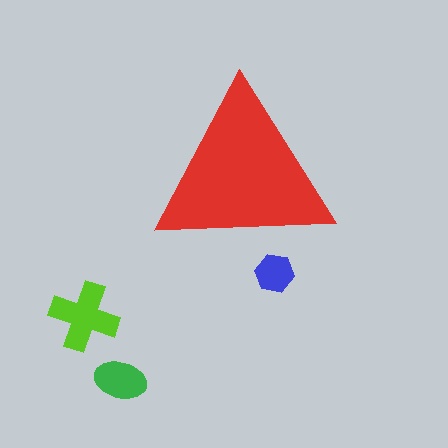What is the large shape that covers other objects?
A red triangle.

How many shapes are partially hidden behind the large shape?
1 shape is partially hidden.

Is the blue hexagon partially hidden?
Yes, the blue hexagon is partially hidden behind the red triangle.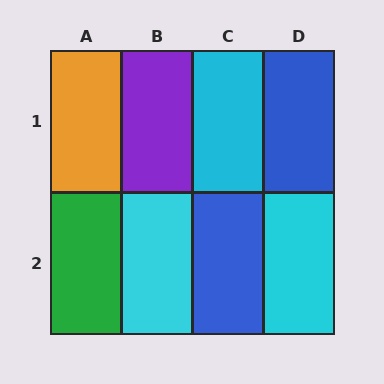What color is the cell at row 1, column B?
Purple.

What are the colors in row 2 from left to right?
Green, cyan, blue, cyan.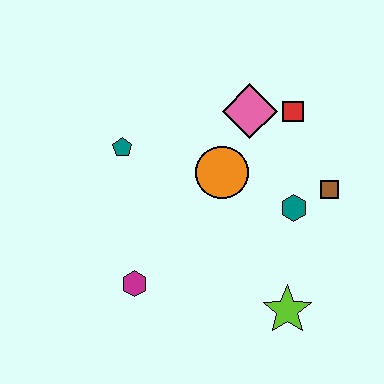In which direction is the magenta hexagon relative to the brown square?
The magenta hexagon is to the left of the brown square.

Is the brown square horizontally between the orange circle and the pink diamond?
No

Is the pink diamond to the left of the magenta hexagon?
No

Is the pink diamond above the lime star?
Yes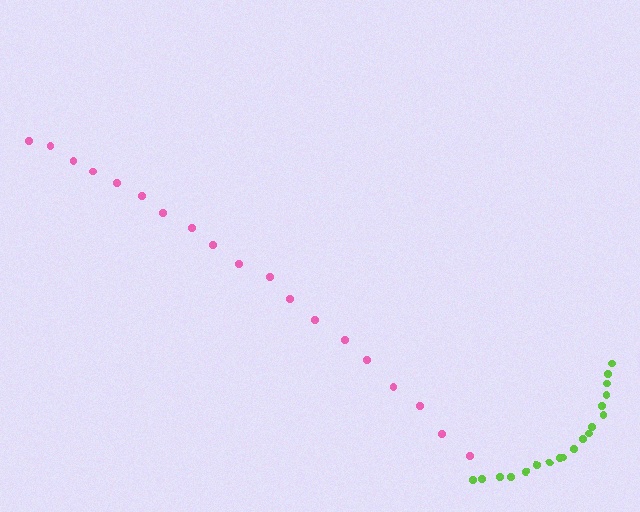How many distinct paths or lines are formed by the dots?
There are 2 distinct paths.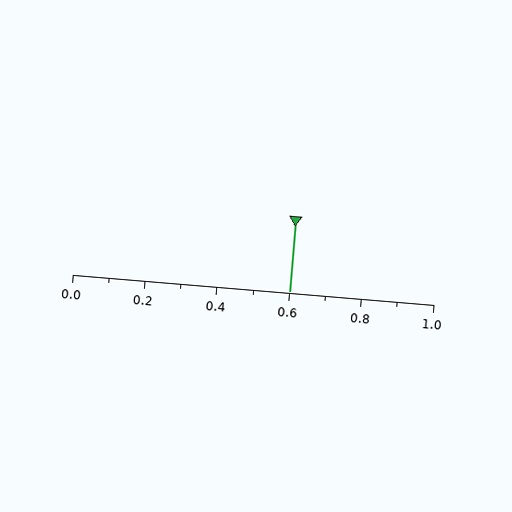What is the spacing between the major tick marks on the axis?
The major ticks are spaced 0.2 apart.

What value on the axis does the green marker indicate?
The marker indicates approximately 0.6.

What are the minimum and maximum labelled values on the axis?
The axis runs from 0.0 to 1.0.